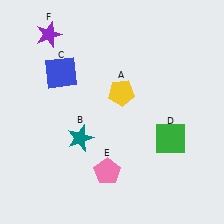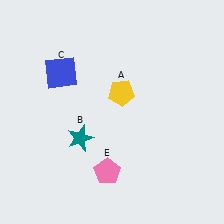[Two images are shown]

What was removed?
The green square (D), the purple star (F) were removed in Image 2.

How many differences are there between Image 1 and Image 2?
There are 2 differences between the two images.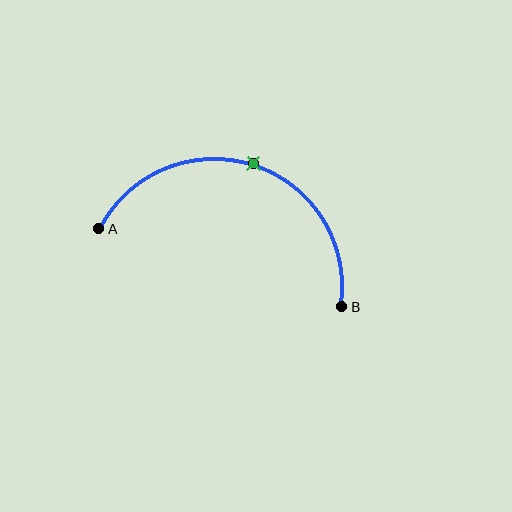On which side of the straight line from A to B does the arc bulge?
The arc bulges above the straight line connecting A and B.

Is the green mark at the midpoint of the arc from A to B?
Yes. The green mark lies on the arc at equal arc-length from both A and B — it is the arc midpoint.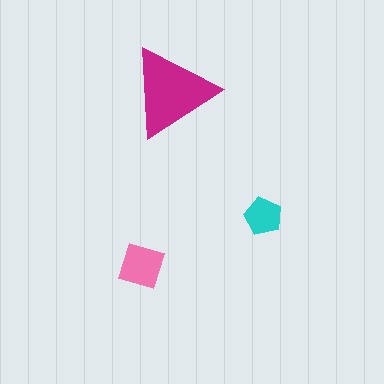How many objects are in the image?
There are 3 objects in the image.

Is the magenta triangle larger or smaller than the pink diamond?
Larger.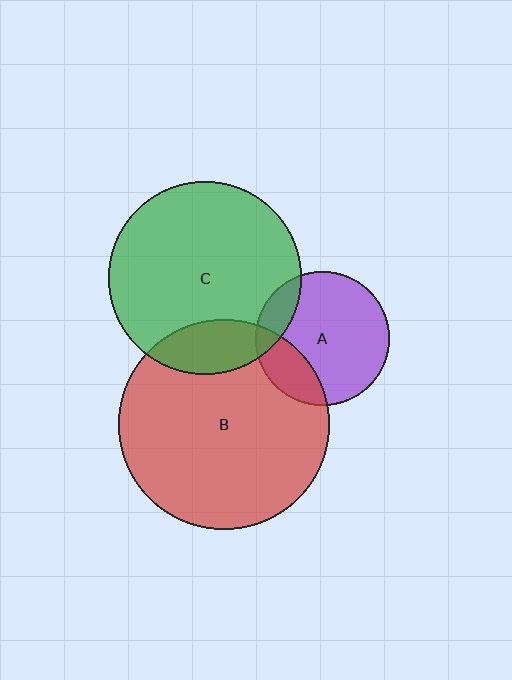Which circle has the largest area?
Circle B (red).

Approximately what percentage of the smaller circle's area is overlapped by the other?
Approximately 15%.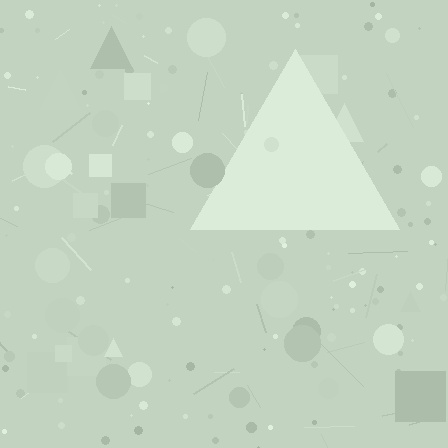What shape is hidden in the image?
A triangle is hidden in the image.